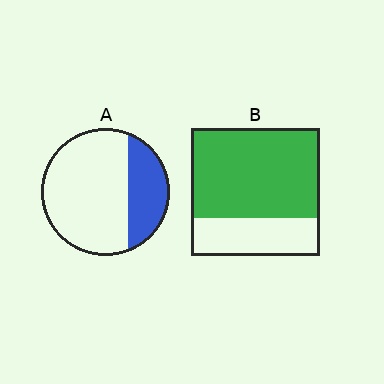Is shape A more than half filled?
No.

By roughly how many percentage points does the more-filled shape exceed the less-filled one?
By roughly 40 percentage points (B over A).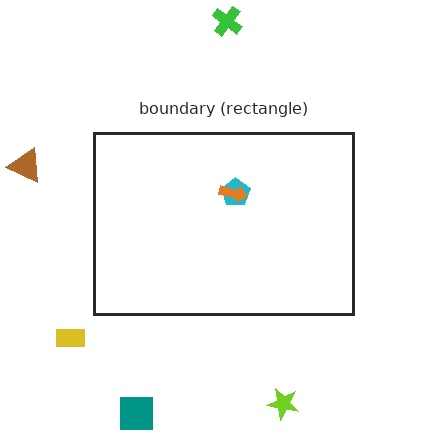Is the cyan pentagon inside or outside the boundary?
Inside.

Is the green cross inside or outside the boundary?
Outside.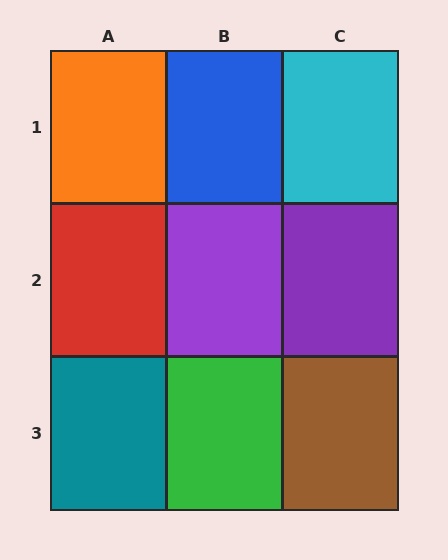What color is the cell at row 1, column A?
Orange.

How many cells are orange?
1 cell is orange.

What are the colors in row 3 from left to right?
Teal, green, brown.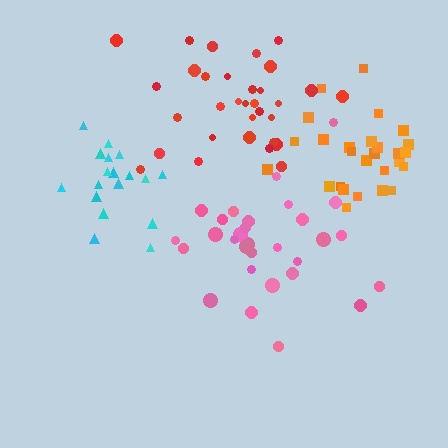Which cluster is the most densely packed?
Orange.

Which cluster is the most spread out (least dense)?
Pink.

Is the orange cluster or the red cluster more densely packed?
Orange.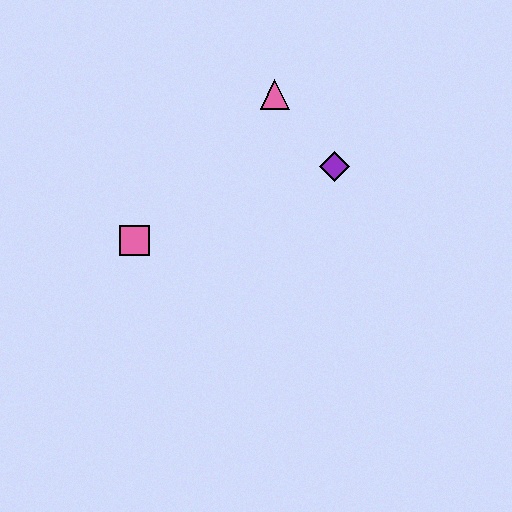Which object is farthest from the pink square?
The purple diamond is farthest from the pink square.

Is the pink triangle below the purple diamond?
No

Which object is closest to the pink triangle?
The purple diamond is closest to the pink triangle.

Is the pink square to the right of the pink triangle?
No